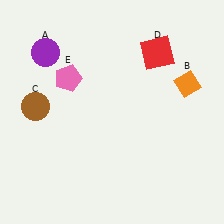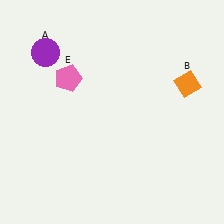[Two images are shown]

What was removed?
The brown circle (C), the red square (D) were removed in Image 2.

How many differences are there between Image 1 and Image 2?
There are 2 differences between the two images.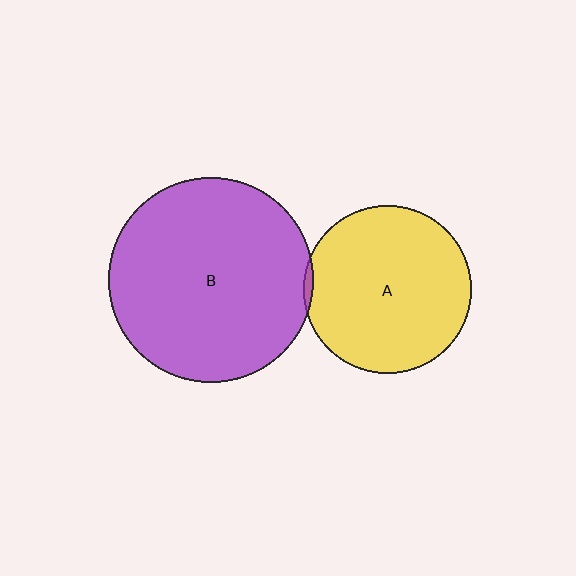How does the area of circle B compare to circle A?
Approximately 1.5 times.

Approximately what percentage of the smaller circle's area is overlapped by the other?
Approximately 5%.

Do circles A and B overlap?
Yes.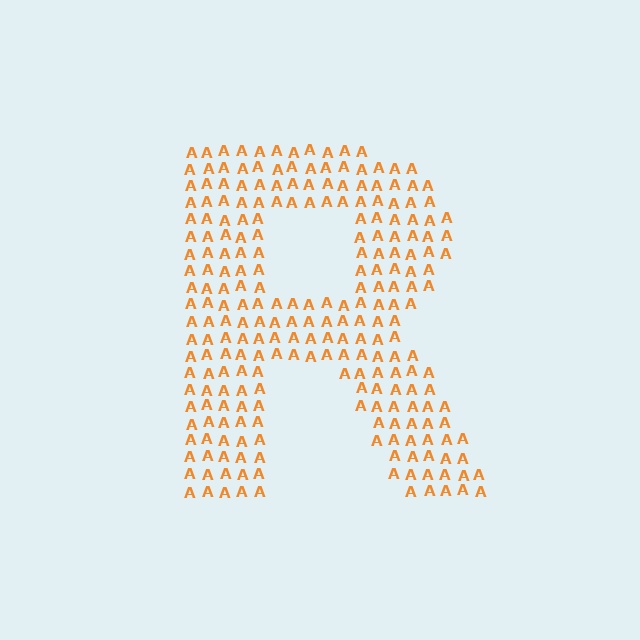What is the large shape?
The large shape is the letter R.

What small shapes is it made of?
It is made of small letter A's.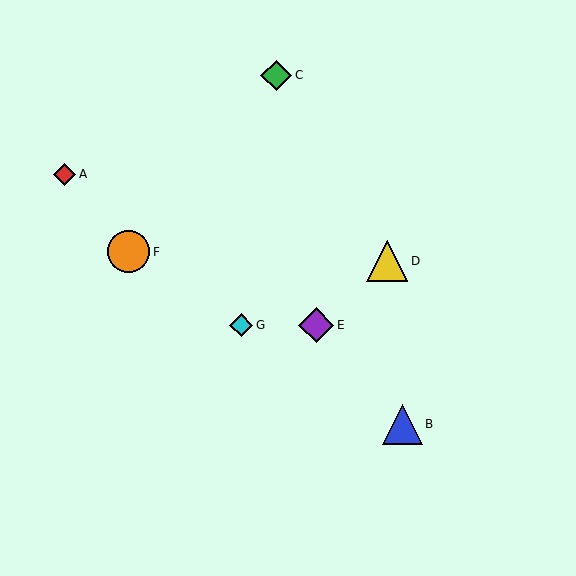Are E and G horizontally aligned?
Yes, both are at y≈325.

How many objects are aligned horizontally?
2 objects (E, G) are aligned horizontally.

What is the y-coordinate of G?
Object G is at y≈325.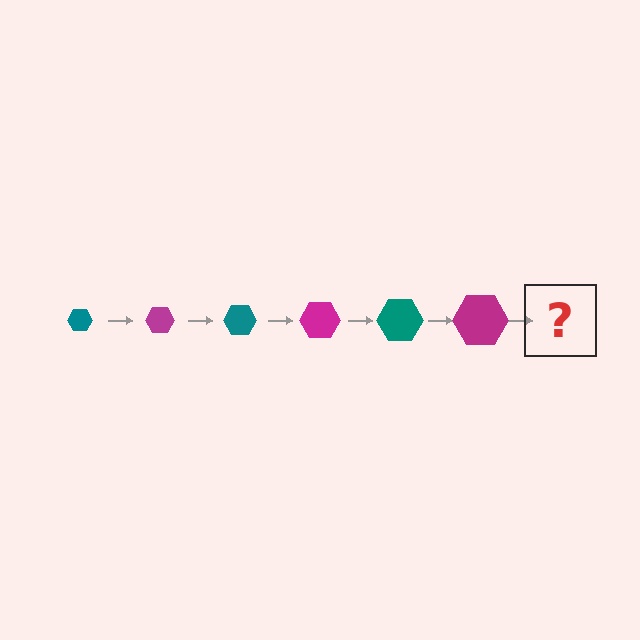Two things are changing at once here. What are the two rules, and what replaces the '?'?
The two rules are that the hexagon grows larger each step and the color cycles through teal and magenta. The '?' should be a teal hexagon, larger than the previous one.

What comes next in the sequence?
The next element should be a teal hexagon, larger than the previous one.